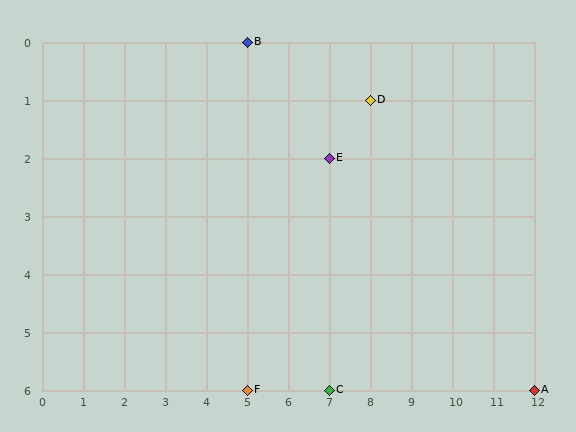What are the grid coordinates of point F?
Point F is at grid coordinates (5, 6).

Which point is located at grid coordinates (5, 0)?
Point B is at (5, 0).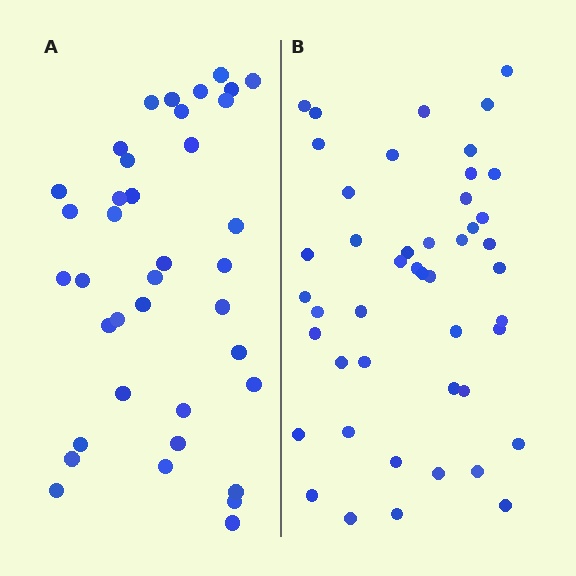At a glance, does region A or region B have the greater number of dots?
Region B (the right region) has more dots.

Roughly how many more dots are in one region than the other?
Region B has roughly 8 or so more dots than region A.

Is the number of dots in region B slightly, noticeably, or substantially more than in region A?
Region B has only slightly more — the two regions are fairly close. The ratio is roughly 1.2 to 1.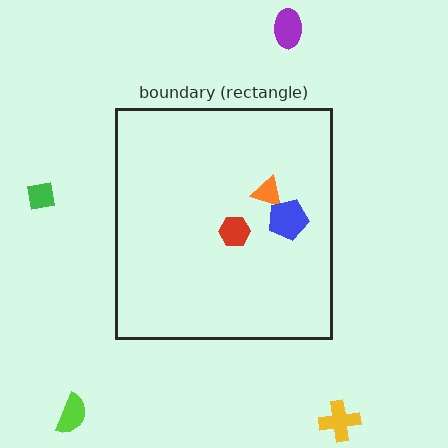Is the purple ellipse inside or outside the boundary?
Outside.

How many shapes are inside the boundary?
3 inside, 4 outside.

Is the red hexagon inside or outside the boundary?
Inside.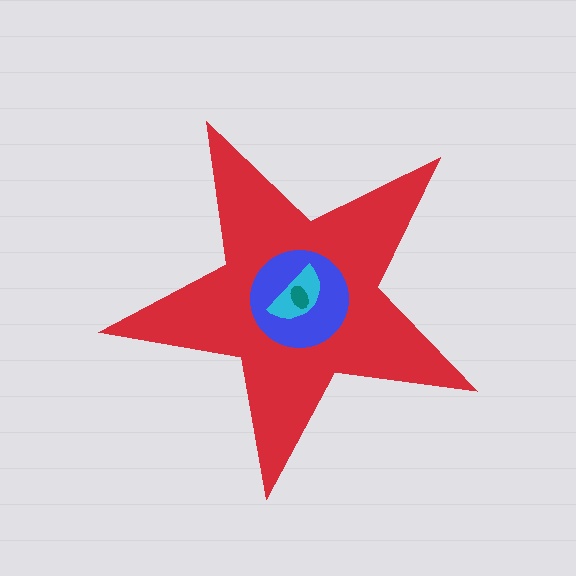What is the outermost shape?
The red star.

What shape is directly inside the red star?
The blue circle.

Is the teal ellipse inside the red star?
Yes.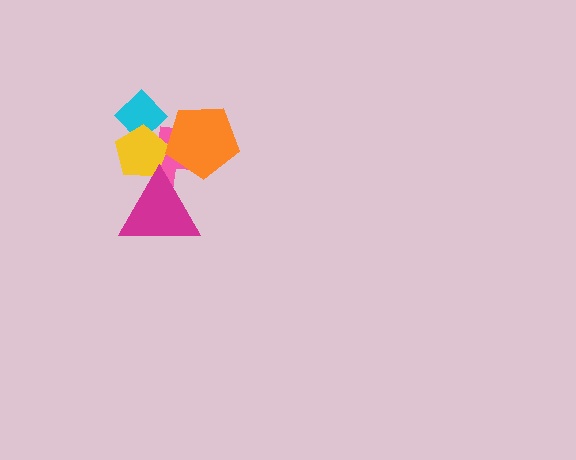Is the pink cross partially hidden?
Yes, it is partially covered by another shape.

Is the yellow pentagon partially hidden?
Yes, it is partially covered by another shape.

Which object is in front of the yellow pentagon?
The magenta triangle is in front of the yellow pentagon.